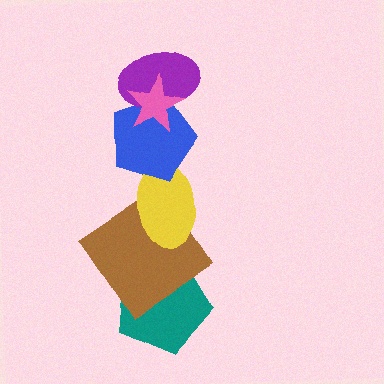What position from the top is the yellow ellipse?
The yellow ellipse is 4th from the top.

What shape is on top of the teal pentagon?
The brown diamond is on top of the teal pentagon.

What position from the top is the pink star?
The pink star is 1st from the top.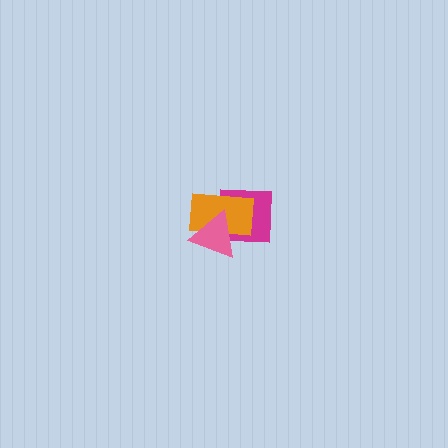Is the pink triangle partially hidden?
No, no other shape covers it.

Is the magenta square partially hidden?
Yes, it is partially covered by another shape.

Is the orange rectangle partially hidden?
Yes, it is partially covered by another shape.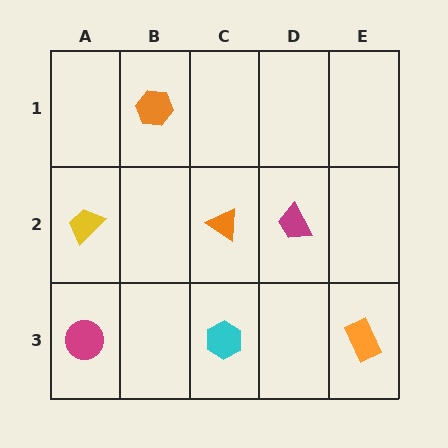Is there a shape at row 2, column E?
No, that cell is empty.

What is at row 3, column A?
A magenta circle.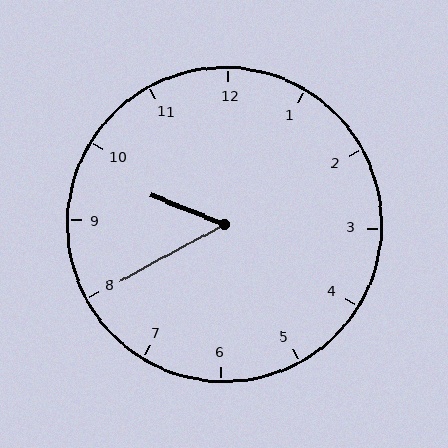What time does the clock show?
9:40.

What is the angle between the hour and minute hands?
Approximately 50 degrees.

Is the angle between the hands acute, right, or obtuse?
It is acute.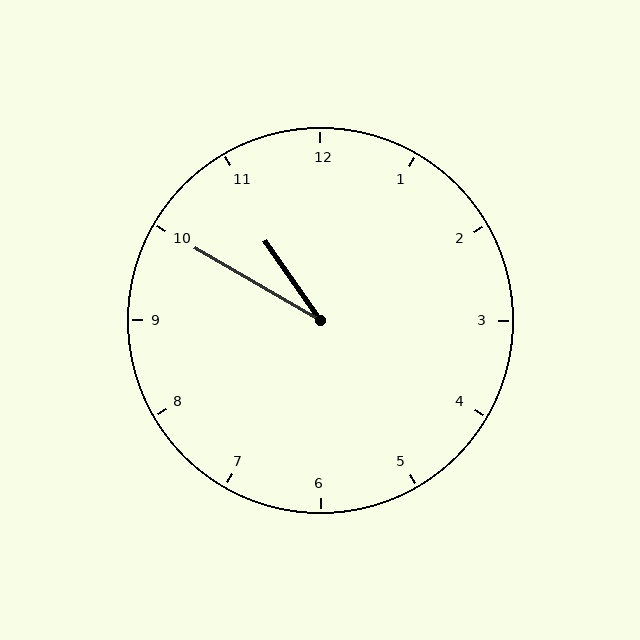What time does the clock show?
10:50.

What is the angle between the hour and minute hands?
Approximately 25 degrees.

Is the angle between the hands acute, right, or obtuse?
It is acute.